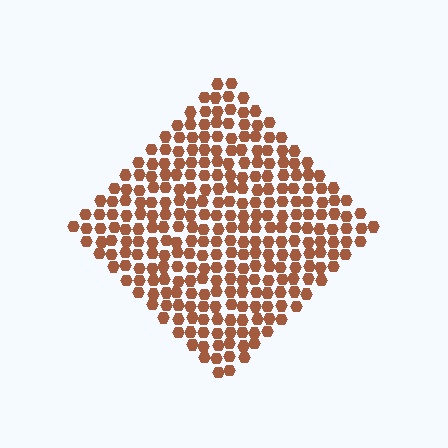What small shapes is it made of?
It is made of small hexagons.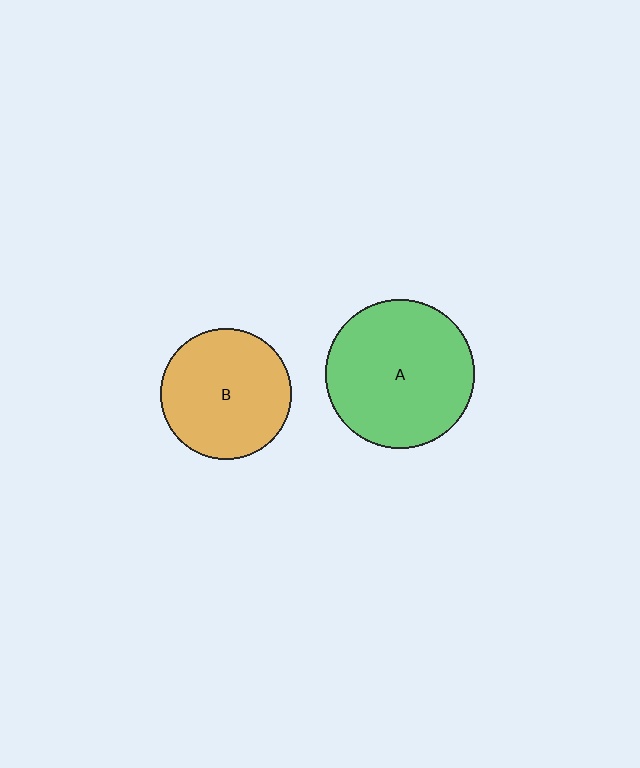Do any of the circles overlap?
No, none of the circles overlap.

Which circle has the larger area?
Circle A (green).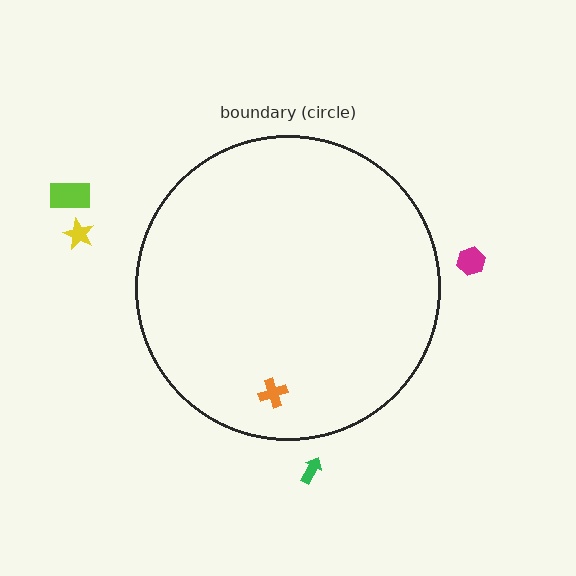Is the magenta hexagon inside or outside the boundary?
Outside.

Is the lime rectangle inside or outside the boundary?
Outside.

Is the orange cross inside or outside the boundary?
Inside.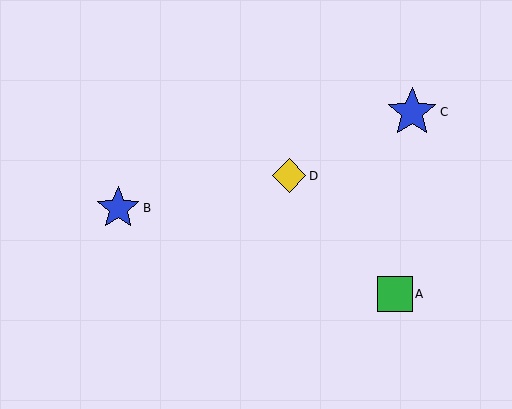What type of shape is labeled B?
Shape B is a blue star.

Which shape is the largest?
The blue star (labeled C) is the largest.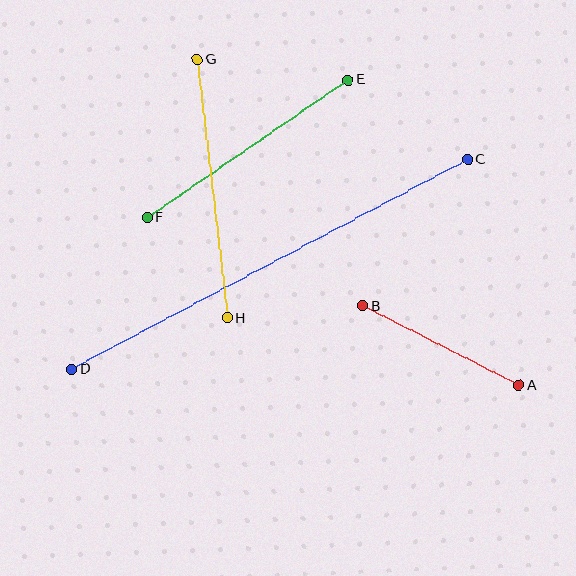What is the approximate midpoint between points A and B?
The midpoint is at approximately (441, 346) pixels.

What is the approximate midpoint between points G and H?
The midpoint is at approximately (212, 189) pixels.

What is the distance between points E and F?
The distance is approximately 243 pixels.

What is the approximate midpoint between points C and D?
The midpoint is at approximately (270, 265) pixels.